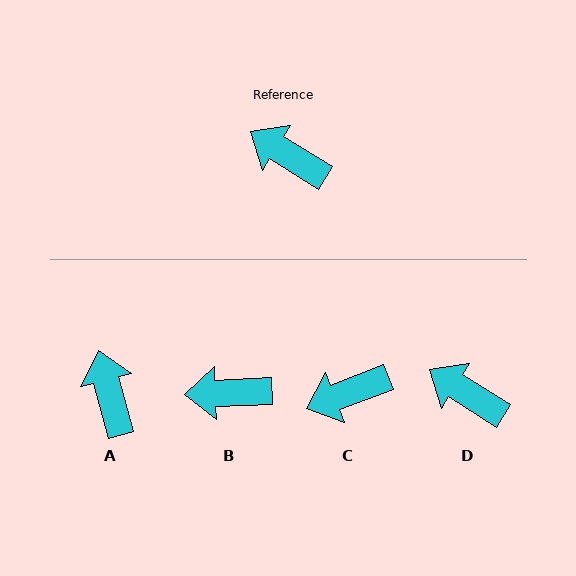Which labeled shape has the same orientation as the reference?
D.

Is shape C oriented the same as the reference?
No, it is off by about 52 degrees.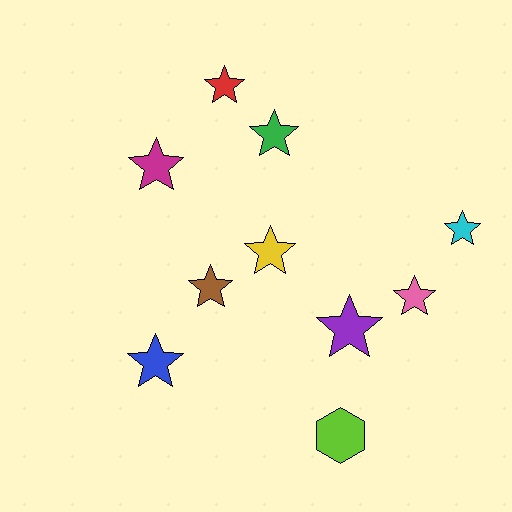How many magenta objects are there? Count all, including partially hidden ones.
There is 1 magenta object.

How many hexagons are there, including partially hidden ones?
There is 1 hexagon.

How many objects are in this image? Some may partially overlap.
There are 10 objects.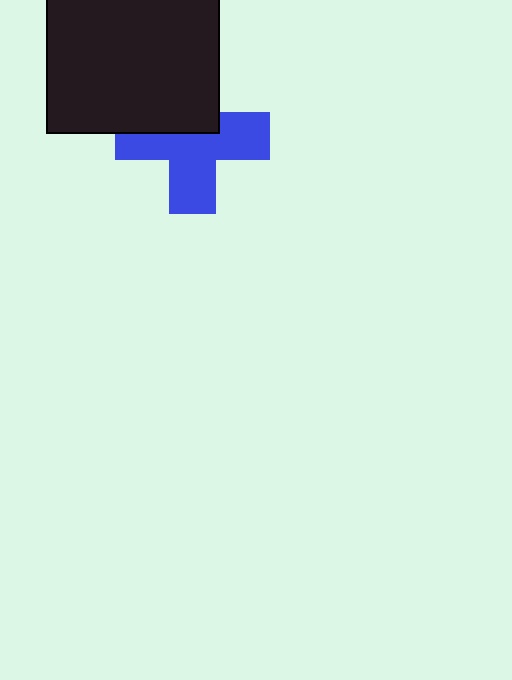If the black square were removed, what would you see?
You would see the complete blue cross.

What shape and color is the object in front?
The object in front is a black square.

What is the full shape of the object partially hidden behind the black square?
The partially hidden object is a blue cross.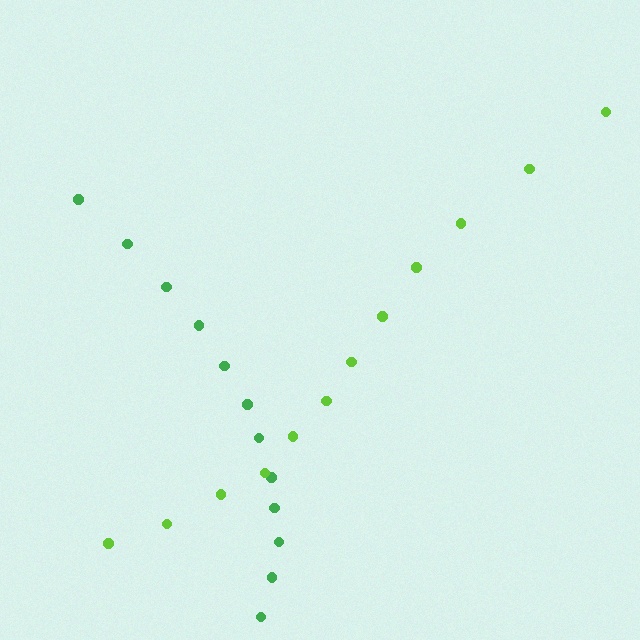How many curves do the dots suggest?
There are 2 distinct paths.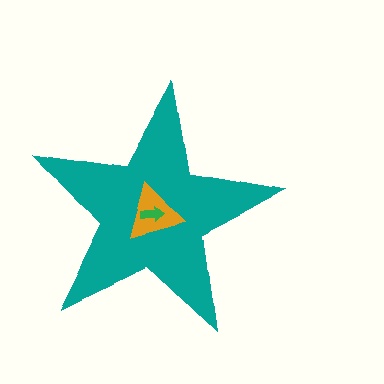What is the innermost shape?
The green arrow.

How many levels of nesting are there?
3.